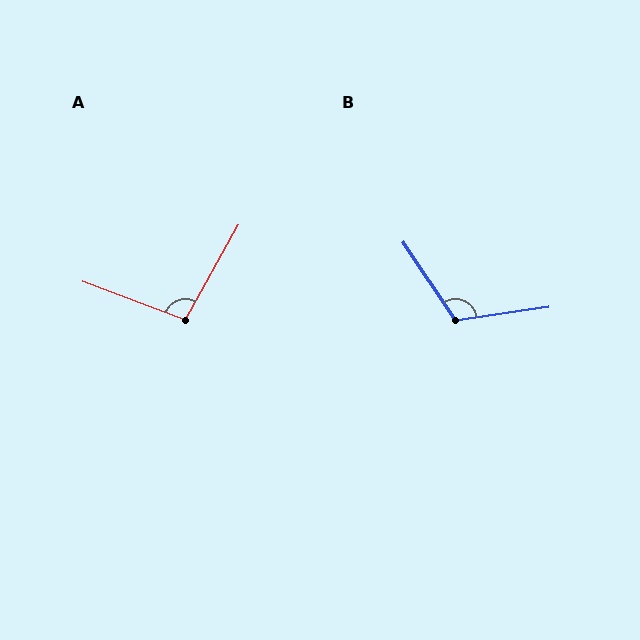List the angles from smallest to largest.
A (99°), B (116°).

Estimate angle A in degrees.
Approximately 99 degrees.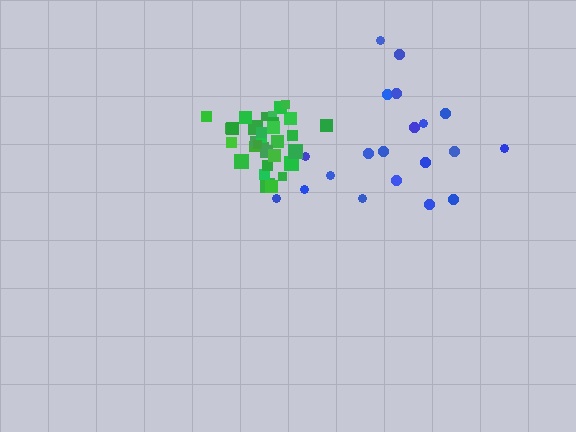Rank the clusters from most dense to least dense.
green, blue.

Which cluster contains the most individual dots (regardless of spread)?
Green (33).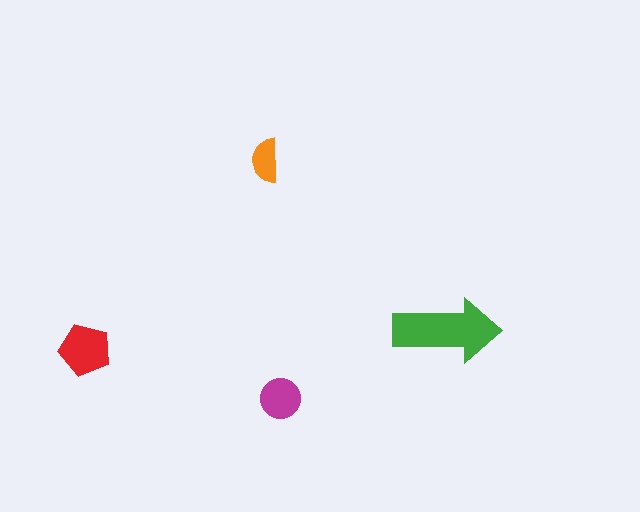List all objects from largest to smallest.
The green arrow, the red pentagon, the magenta circle, the orange semicircle.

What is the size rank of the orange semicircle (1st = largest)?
4th.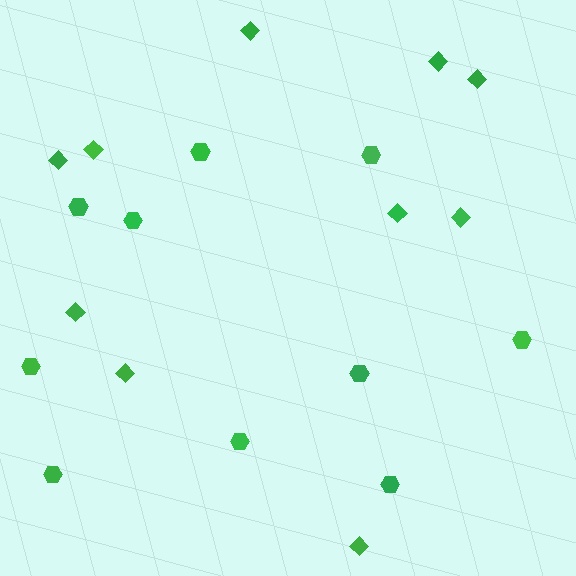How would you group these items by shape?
There are 2 groups: one group of hexagons (10) and one group of diamonds (10).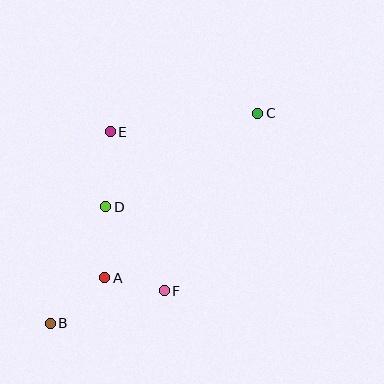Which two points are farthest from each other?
Points B and C are farthest from each other.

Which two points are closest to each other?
Points A and F are closest to each other.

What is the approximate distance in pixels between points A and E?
The distance between A and E is approximately 146 pixels.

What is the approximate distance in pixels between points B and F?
The distance between B and F is approximately 118 pixels.